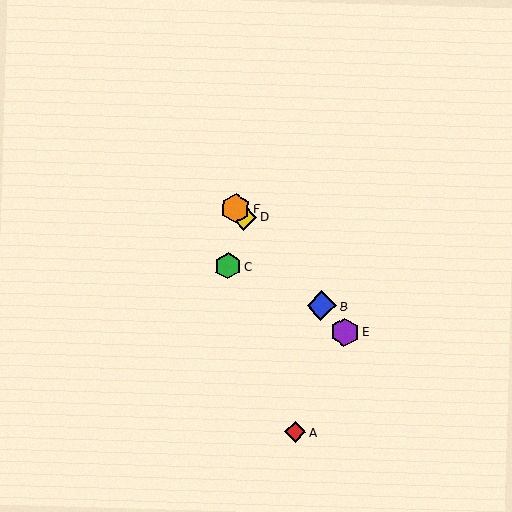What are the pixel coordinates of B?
Object B is at (321, 305).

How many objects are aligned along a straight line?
4 objects (B, D, E, F) are aligned along a straight line.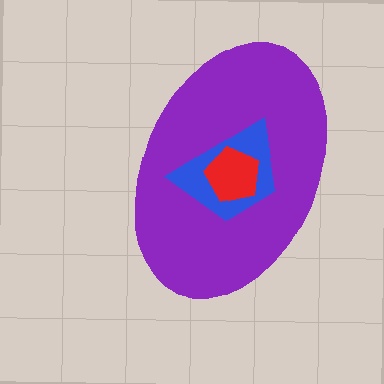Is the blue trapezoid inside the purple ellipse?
Yes.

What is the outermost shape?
The purple ellipse.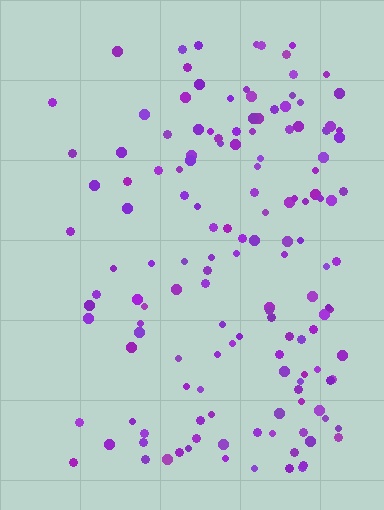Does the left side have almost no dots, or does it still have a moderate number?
Still a moderate number, just noticeably fewer than the right.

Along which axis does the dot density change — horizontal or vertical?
Horizontal.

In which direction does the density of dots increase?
From left to right, with the right side densest.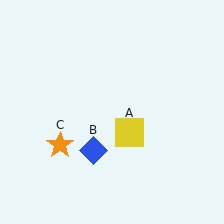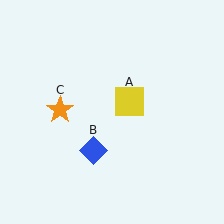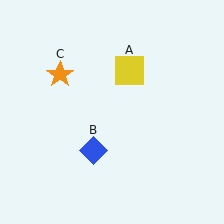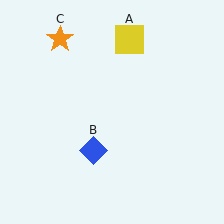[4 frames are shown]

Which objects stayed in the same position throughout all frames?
Blue diamond (object B) remained stationary.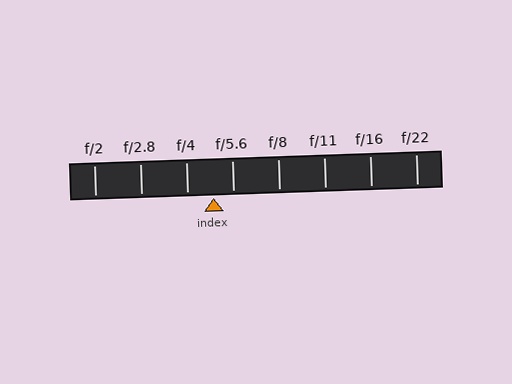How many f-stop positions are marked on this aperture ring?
There are 8 f-stop positions marked.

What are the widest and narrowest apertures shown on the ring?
The widest aperture shown is f/2 and the narrowest is f/22.